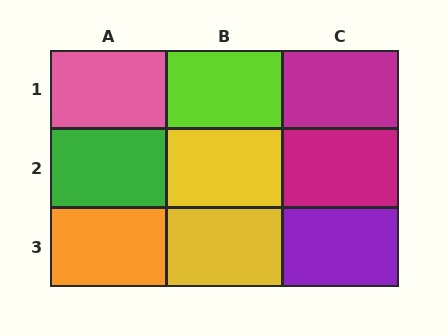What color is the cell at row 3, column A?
Orange.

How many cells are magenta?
2 cells are magenta.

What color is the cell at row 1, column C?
Magenta.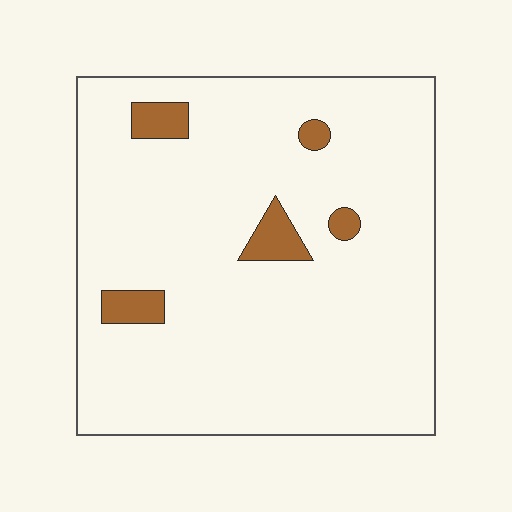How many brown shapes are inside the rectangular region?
5.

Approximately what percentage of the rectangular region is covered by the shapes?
Approximately 5%.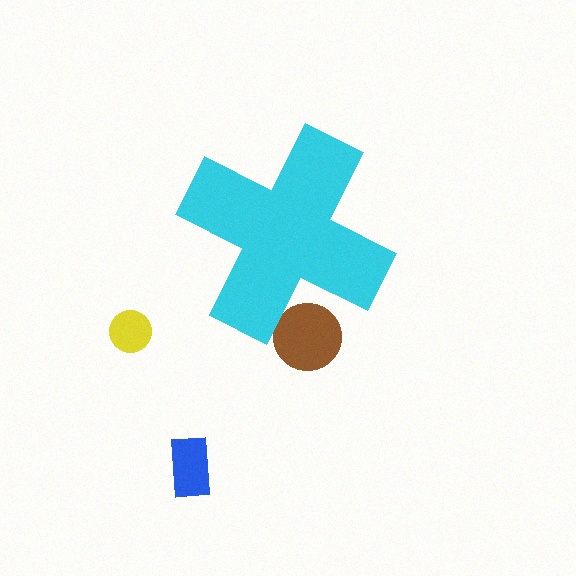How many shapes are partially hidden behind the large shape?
1 shape is partially hidden.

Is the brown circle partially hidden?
Yes, the brown circle is partially hidden behind the cyan cross.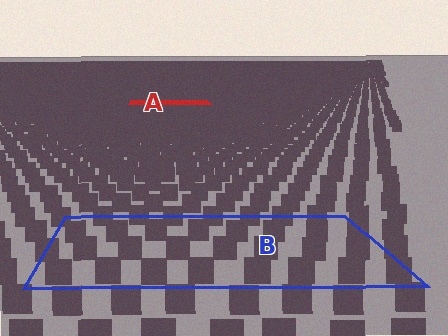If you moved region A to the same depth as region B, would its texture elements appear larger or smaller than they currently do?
They would appear larger. At a closer depth, the same texture elements are projected at a bigger on-screen size.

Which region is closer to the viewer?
Region B is closer. The texture elements there are larger and more spread out.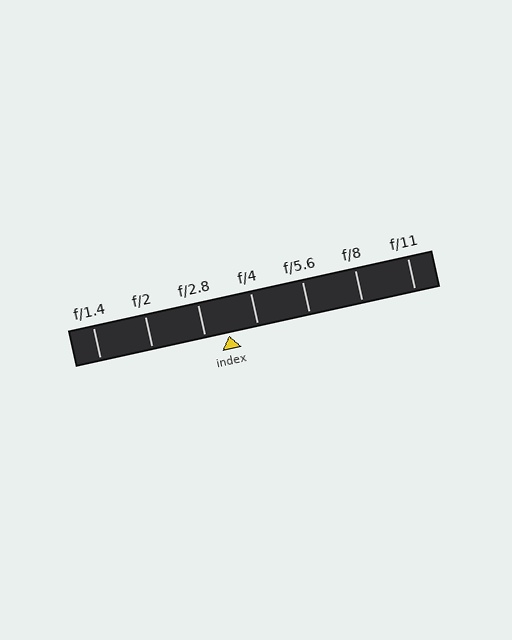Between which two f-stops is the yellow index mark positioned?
The index mark is between f/2.8 and f/4.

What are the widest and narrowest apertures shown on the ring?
The widest aperture shown is f/1.4 and the narrowest is f/11.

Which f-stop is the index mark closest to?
The index mark is closest to f/2.8.